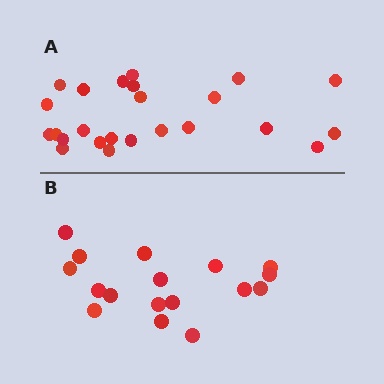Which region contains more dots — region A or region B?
Region A (the top region) has more dots.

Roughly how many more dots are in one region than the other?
Region A has roughly 8 or so more dots than region B.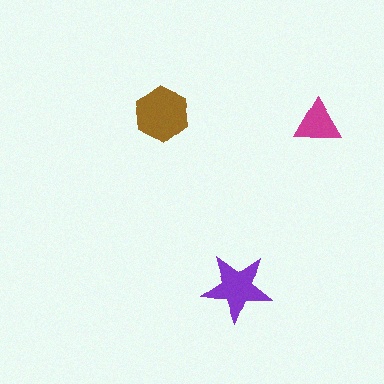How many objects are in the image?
There are 3 objects in the image.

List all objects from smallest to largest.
The magenta triangle, the purple star, the brown hexagon.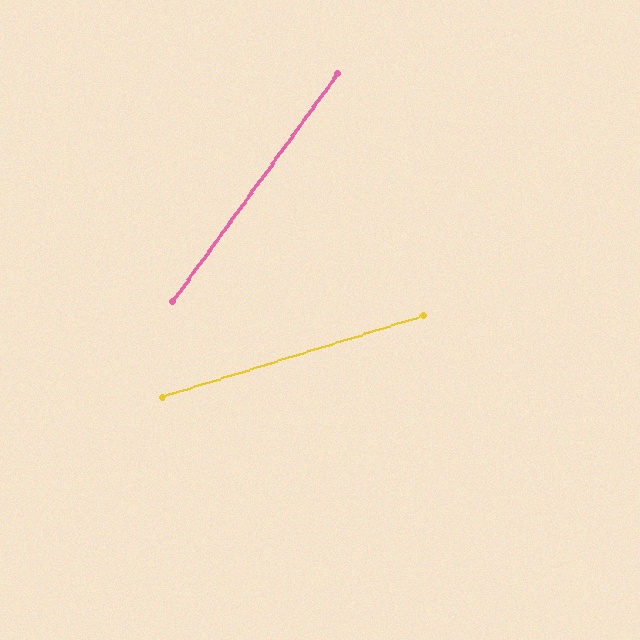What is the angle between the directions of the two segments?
Approximately 37 degrees.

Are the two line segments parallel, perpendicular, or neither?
Neither parallel nor perpendicular — they differ by about 37°.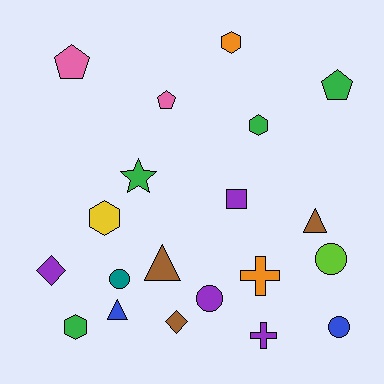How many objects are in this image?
There are 20 objects.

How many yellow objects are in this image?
There is 1 yellow object.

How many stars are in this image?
There is 1 star.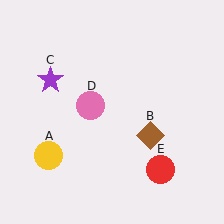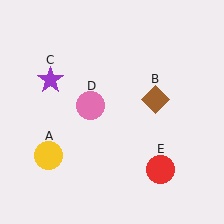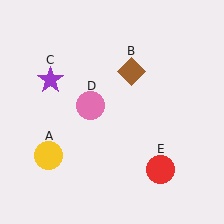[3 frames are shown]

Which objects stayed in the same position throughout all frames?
Yellow circle (object A) and purple star (object C) and pink circle (object D) and red circle (object E) remained stationary.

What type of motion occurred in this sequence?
The brown diamond (object B) rotated counterclockwise around the center of the scene.